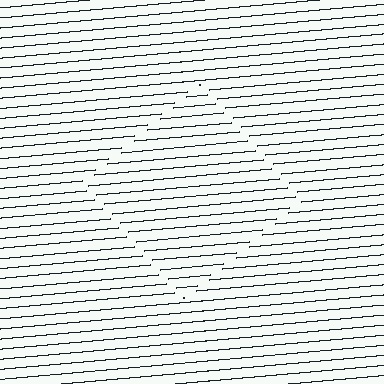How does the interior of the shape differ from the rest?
The interior of the shape contains the same grating, shifted by half a period — the contour is defined by the phase discontinuity where line-ends from the inner and outer gratings abut.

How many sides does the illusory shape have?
4 sides — the line-ends trace a square.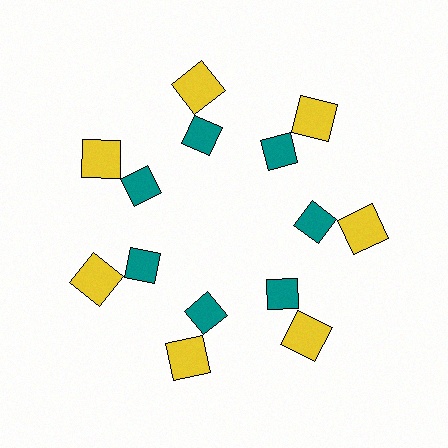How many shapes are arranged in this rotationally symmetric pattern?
There are 14 shapes, arranged in 7 groups of 2.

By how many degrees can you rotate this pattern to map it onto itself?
The pattern maps onto itself every 51 degrees of rotation.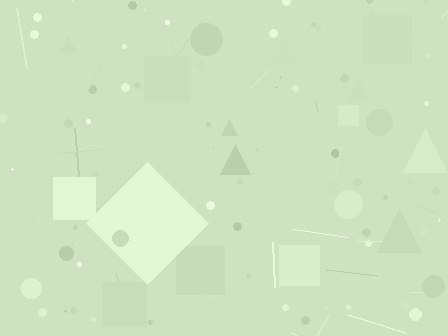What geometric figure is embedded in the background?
A diamond is embedded in the background.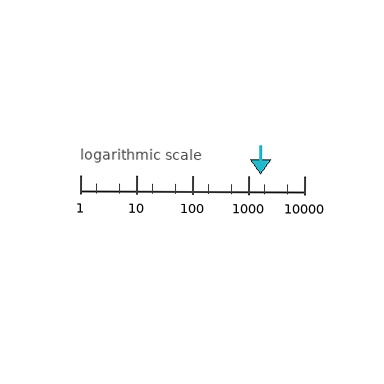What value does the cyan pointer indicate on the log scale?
The pointer indicates approximately 1700.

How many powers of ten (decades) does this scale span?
The scale spans 4 decades, from 1 to 10000.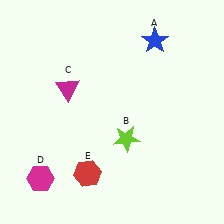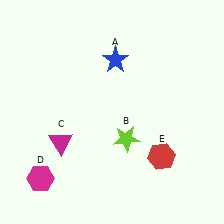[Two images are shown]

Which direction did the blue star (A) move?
The blue star (A) moved left.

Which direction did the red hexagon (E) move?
The red hexagon (E) moved right.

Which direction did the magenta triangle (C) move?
The magenta triangle (C) moved down.